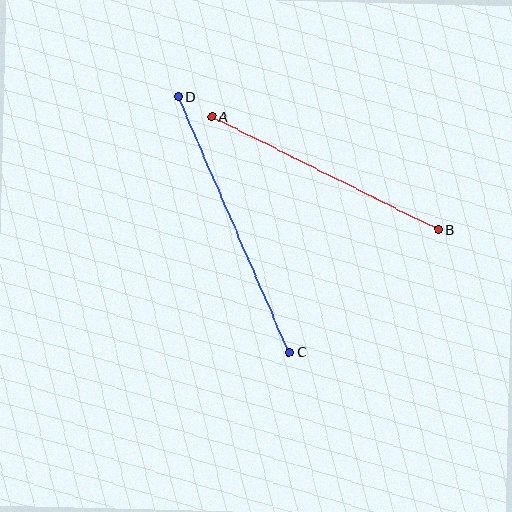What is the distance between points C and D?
The distance is approximately 279 pixels.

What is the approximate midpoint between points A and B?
The midpoint is at approximately (325, 173) pixels.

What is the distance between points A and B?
The distance is approximately 253 pixels.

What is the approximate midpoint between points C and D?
The midpoint is at approximately (234, 225) pixels.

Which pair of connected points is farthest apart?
Points C and D are farthest apart.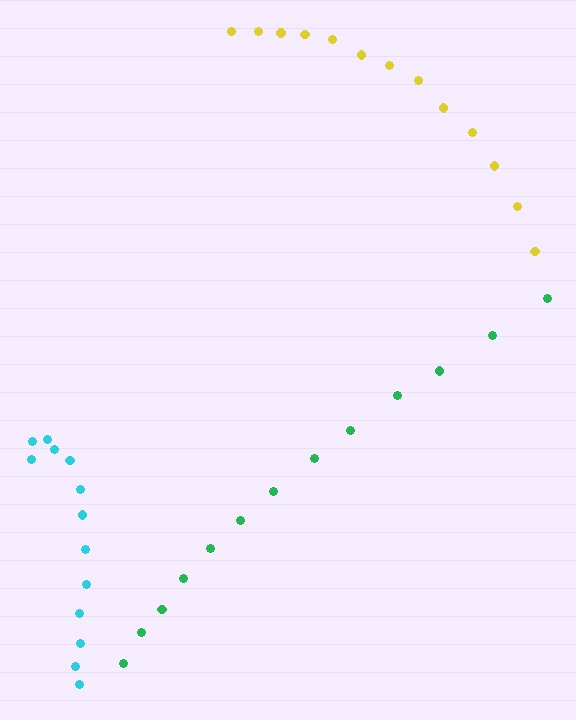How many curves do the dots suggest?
There are 3 distinct paths.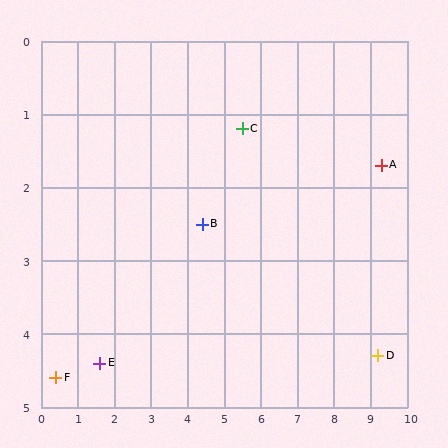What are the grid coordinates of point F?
Point F is at approximately (0.4, 4.6).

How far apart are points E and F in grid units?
Points E and F are about 1.2 grid units apart.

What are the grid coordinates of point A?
Point A is at approximately (9.3, 1.7).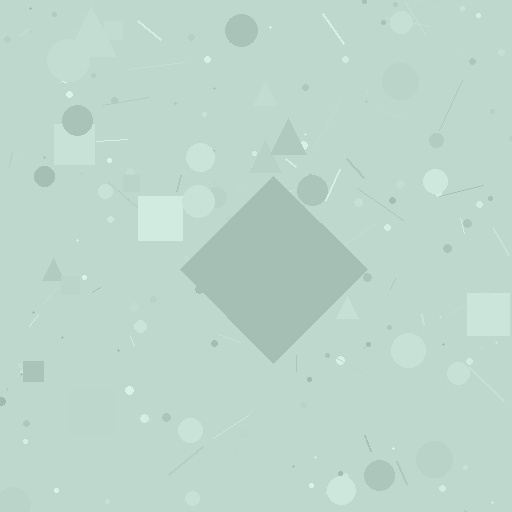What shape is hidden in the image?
A diamond is hidden in the image.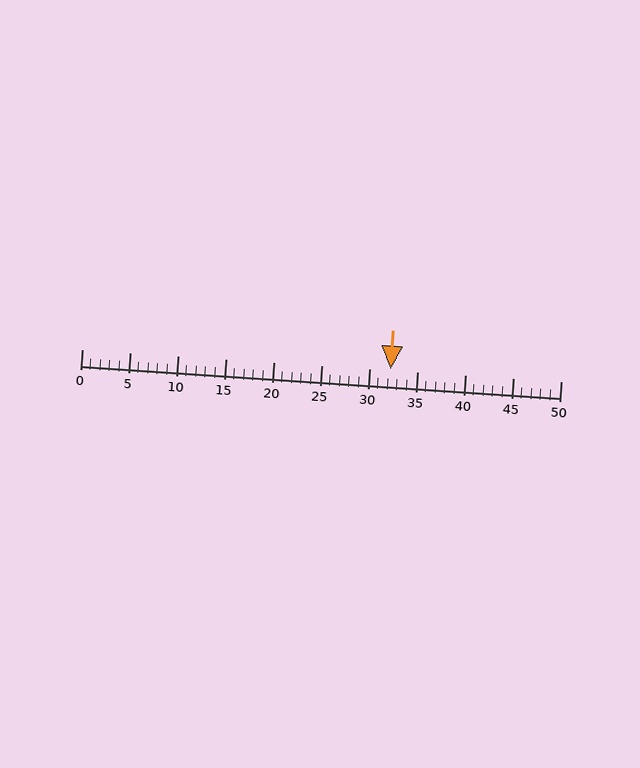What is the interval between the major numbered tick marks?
The major tick marks are spaced 5 units apart.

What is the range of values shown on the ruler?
The ruler shows values from 0 to 50.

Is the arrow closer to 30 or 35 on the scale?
The arrow is closer to 30.